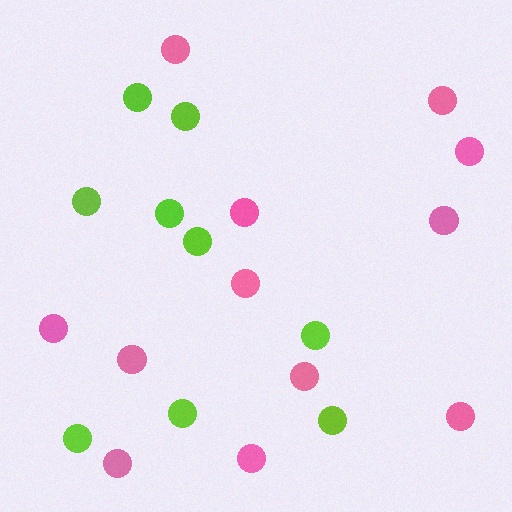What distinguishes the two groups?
There are 2 groups: one group of lime circles (9) and one group of pink circles (12).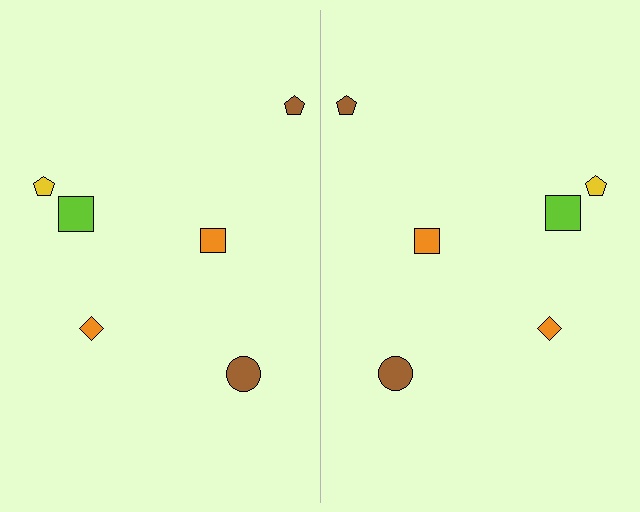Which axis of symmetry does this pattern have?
The pattern has a vertical axis of symmetry running through the center of the image.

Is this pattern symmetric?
Yes, this pattern has bilateral (reflection) symmetry.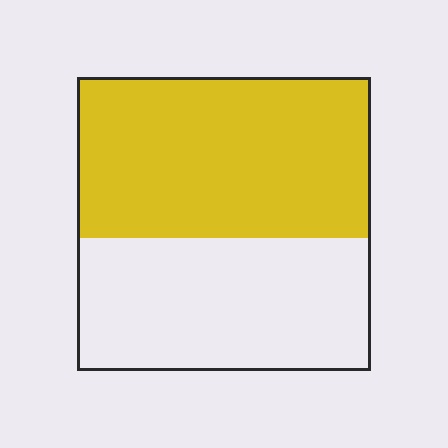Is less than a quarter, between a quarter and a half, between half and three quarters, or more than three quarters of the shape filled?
Between half and three quarters.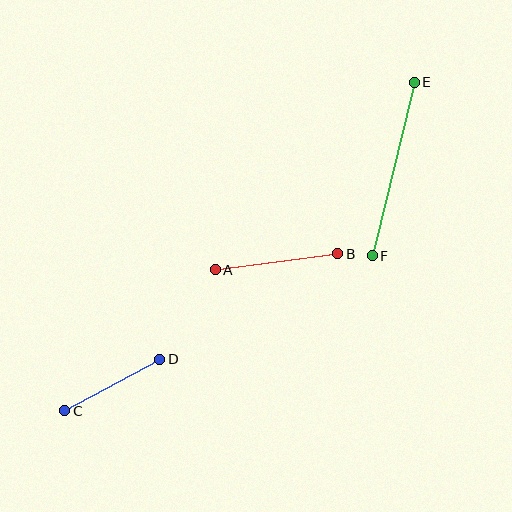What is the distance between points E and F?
The distance is approximately 178 pixels.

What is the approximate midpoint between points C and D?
The midpoint is at approximately (112, 385) pixels.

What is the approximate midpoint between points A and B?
The midpoint is at approximately (276, 262) pixels.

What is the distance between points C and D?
The distance is approximately 108 pixels.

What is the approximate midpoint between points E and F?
The midpoint is at approximately (393, 169) pixels.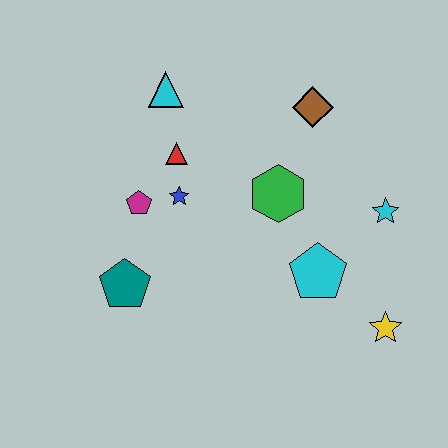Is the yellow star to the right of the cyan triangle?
Yes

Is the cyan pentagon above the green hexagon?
No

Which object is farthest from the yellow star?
The cyan triangle is farthest from the yellow star.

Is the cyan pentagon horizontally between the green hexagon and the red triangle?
No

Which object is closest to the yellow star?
The cyan pentagon is closest to the yellow star.